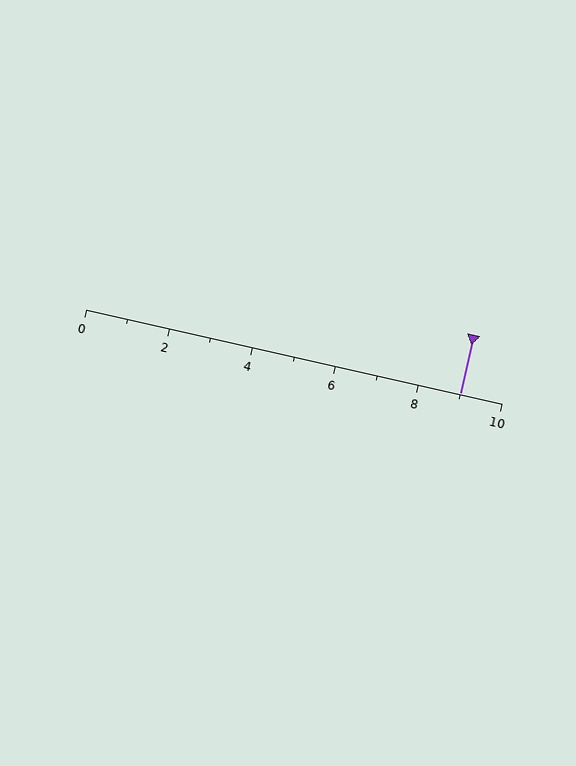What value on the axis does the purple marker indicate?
The marker indicates approximately 9.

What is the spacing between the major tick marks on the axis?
The major ticks are spaced 2 apart.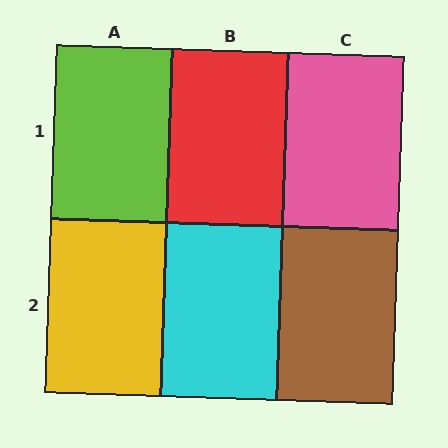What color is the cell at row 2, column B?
Cyan.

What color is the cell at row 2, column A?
Yellow.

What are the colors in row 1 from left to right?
Lime, red, pink.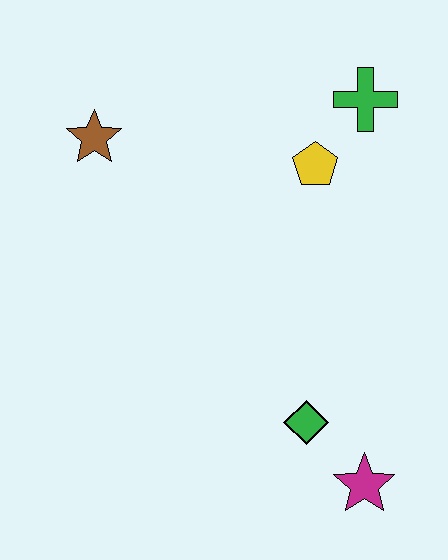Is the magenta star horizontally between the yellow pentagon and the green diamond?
No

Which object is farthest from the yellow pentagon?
The magenta star is farthest from the yellow pentagon.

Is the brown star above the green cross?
No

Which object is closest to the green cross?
The yellow pentagon is closest to the green cross.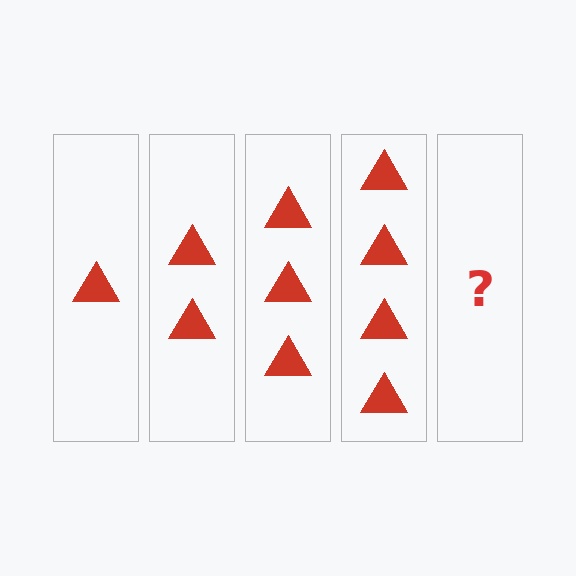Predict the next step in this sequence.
The next step is 5 triangles.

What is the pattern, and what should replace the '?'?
The pattern is that each step adds one more triangle. The '?' should be 5 triangles.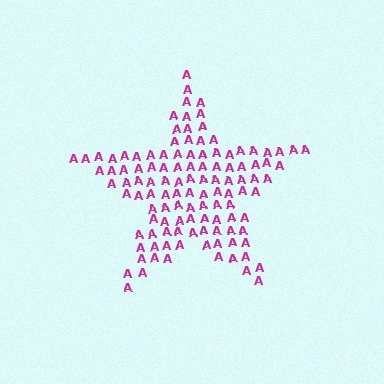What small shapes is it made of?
It is made of small letter A's.